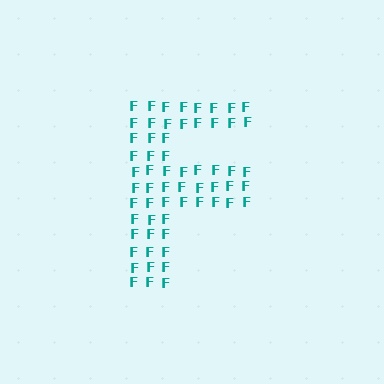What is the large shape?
The large shape is the letter F.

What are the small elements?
The small elements are letter F's.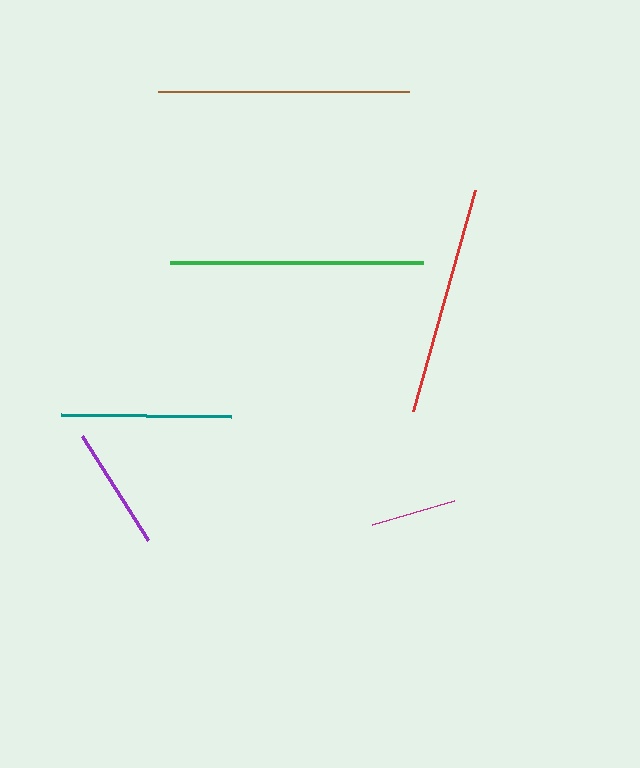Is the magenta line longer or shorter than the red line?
The red line is longer than the magenta line.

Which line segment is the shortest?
The magenta line is the shortest at approximately 86 pixels.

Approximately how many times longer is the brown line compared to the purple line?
The brown line is approximately 2.0 times the length of the purple line.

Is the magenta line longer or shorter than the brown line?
The brown line is longer than the magenta line.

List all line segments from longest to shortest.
From longest to shortest: green, brown, red, teal, purple, magenta.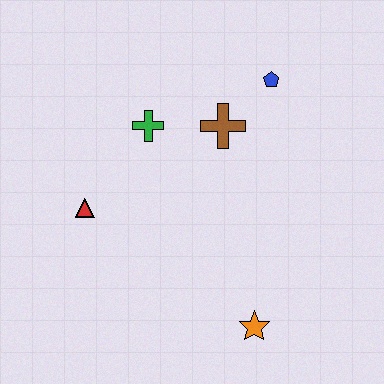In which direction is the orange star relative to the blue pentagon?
The orange star is below the blue pentagon.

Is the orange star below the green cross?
Yes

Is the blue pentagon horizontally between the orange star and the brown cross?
No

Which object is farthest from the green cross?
The orange star is farthest from the green cross.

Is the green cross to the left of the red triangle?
No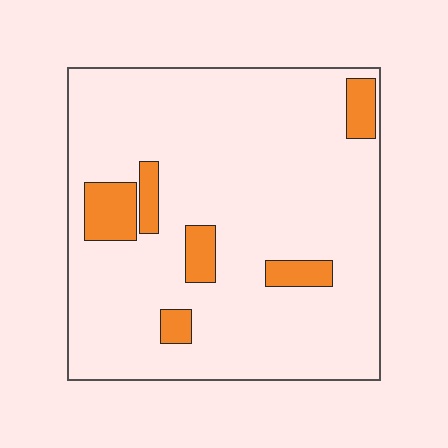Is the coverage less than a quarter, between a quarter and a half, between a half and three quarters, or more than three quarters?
Less than a quarter.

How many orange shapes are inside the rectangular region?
6.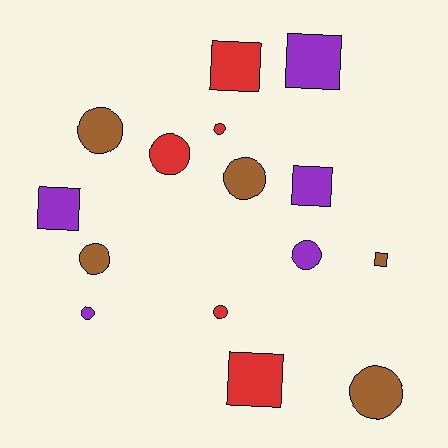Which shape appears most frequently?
Circle, with 9 objects.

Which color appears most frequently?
Purple, with 5 objects.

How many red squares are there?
There are 2 red squares.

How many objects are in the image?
There are 15 objects.